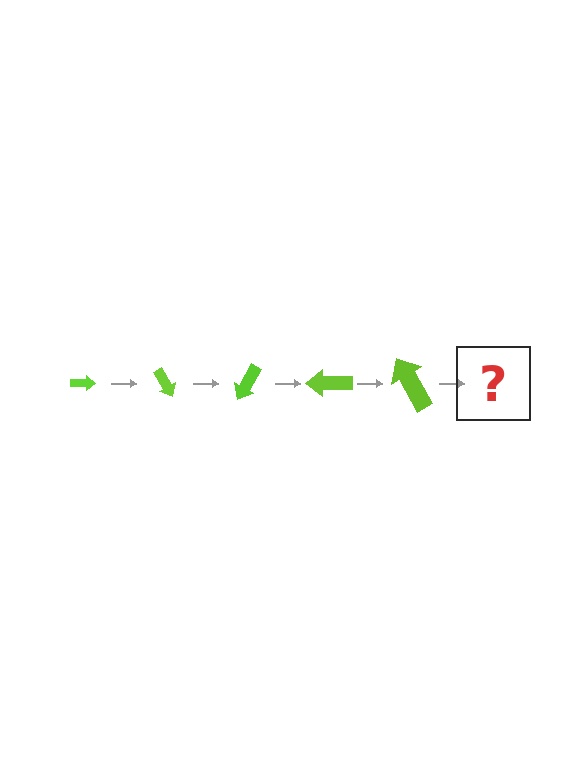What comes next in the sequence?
The next element should be an arrow, larger than the previous one and rotated 300 degrees from the start.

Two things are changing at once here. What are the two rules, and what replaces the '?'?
The two rules are that the arrow grows larger each step and it rotates 60 degrees each step. The '?' should be an arrow, larger than the previous one and rotated 300 degrees from the start.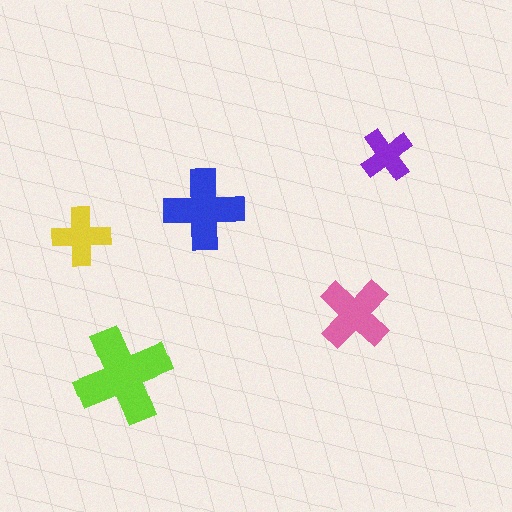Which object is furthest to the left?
The yellow cross is leftmost.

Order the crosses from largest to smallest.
the lime one, the blue one, the pink one, the yellow one, the purple one.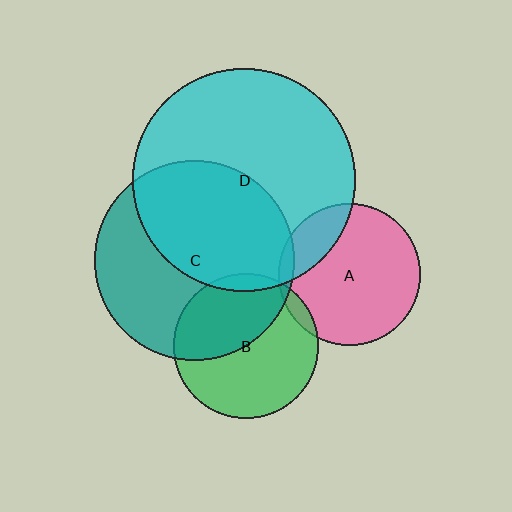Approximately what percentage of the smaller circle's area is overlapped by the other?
Approximately 50%.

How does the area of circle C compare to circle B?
Approximately 1.9 times.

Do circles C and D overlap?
Yes.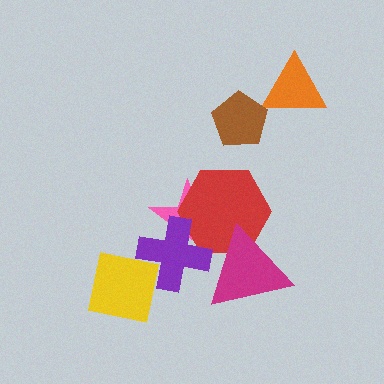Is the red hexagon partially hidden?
Yes, it is partially covered by another shape.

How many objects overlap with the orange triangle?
0 objects overlap with the orange triangle.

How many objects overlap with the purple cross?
4 objects overlap with the purple cross.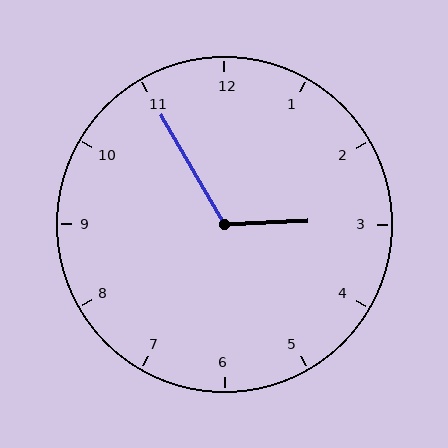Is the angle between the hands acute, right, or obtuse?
It is obtuse.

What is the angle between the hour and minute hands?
Approximately 118 degrees.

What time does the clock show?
2:55.